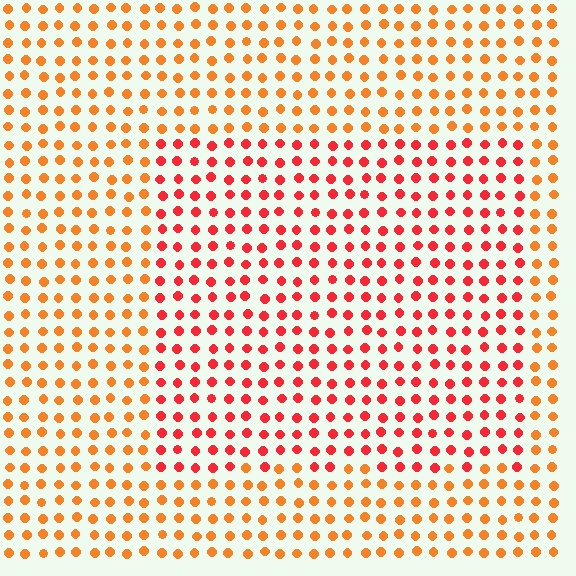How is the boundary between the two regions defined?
The boundary is defined purely by a slight shift in hue (about 31 degrees). Spacing, size, and orientation are identical on both sides.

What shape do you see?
I see a rectangle.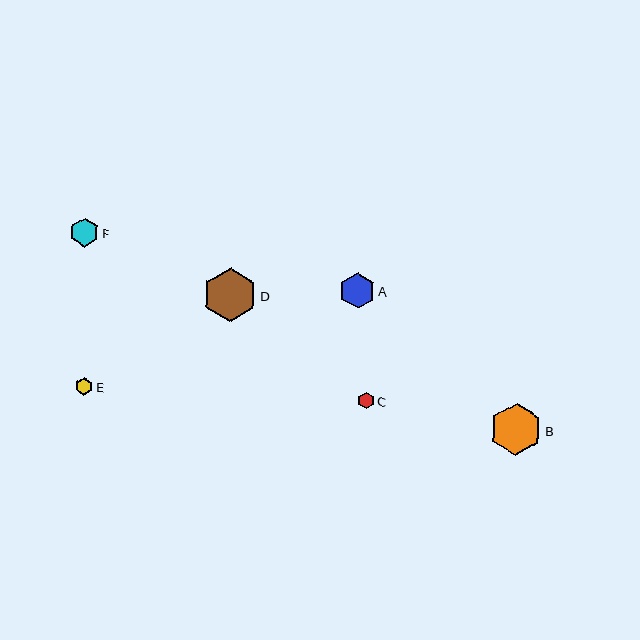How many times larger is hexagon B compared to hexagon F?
Hexagon B is approximately 1.8 times the size of hexagon F.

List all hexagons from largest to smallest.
From largest to smallest: D, B, A, F, E, C.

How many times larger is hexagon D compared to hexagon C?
Hexagon D is approximately 3.3 times the size of hexagon C.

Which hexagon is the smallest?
Hexagon C is the smallest with a size of approximately 16 pixels.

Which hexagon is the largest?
Hexagon D is the largest with a size of approximately 54 pixels.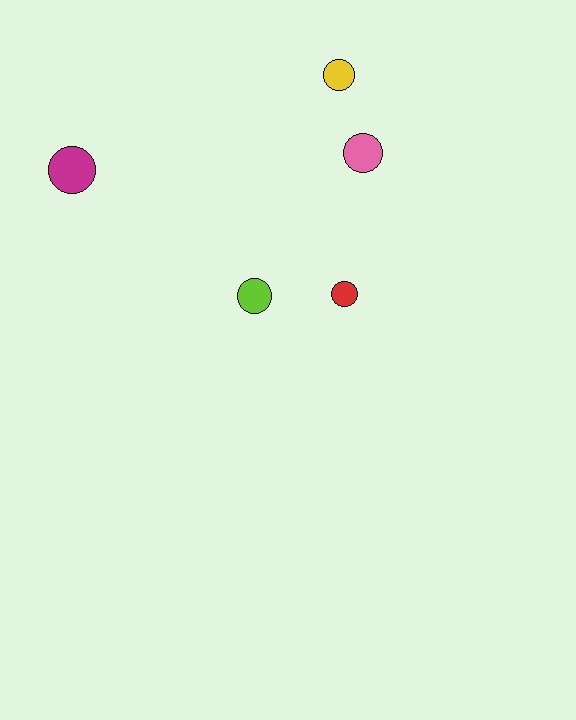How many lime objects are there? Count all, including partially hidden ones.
There is 1 lime object.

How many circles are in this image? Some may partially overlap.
There are 5 circles.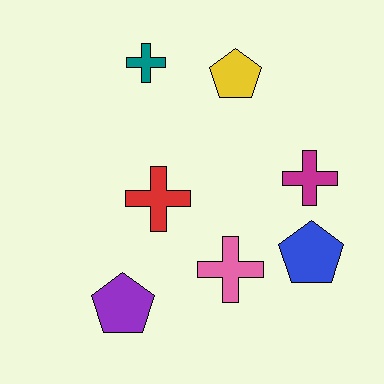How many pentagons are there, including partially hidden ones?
There are 3 pentagons.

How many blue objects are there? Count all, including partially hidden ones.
There is 1 blue object.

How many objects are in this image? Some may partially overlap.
There are 7 objects.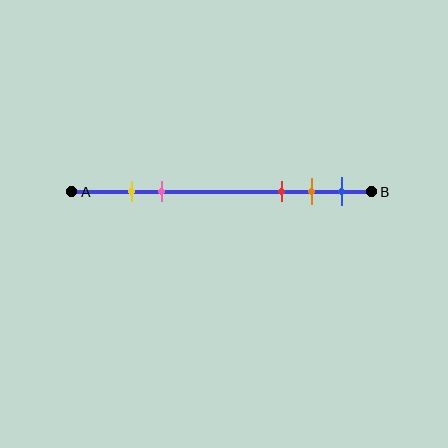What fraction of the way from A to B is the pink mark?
The pink mark is approximately 30% (0.3) of the way from A to B.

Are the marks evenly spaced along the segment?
No, the marks are not evenly spaced.